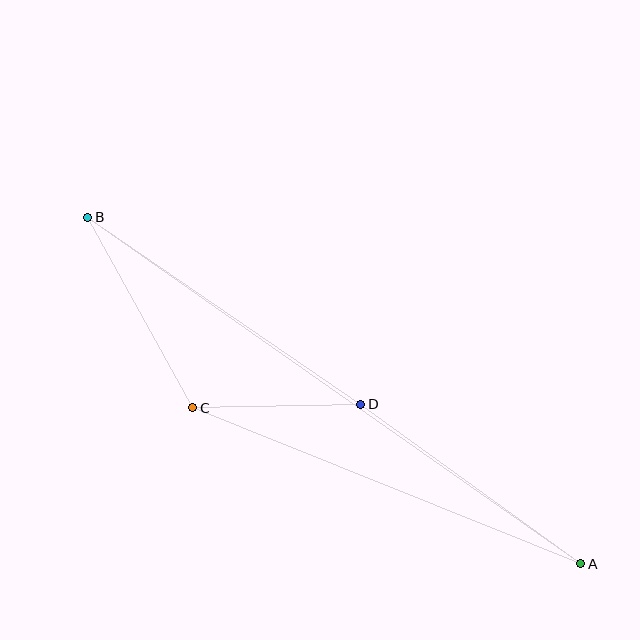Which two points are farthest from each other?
Points A and B are farthest from each other.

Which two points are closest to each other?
Points C and D are closest to each other.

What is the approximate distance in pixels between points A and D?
The distance between A and D is approximately 272 pixels.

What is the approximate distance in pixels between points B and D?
The distance between B and D is approximately 331 pixels.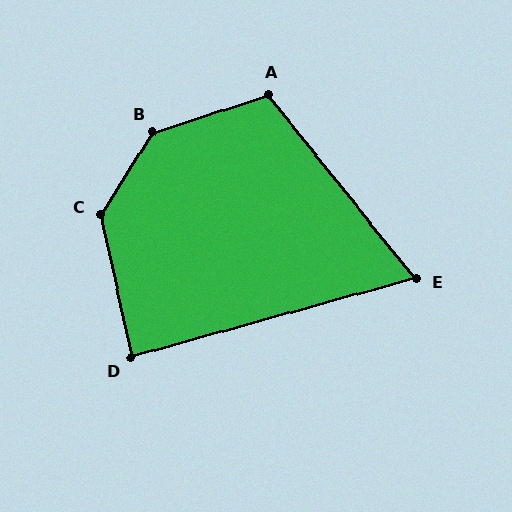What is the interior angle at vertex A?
Approximately 111 degrees (obtuse).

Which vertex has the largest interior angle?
B, at approximately 140 degrees.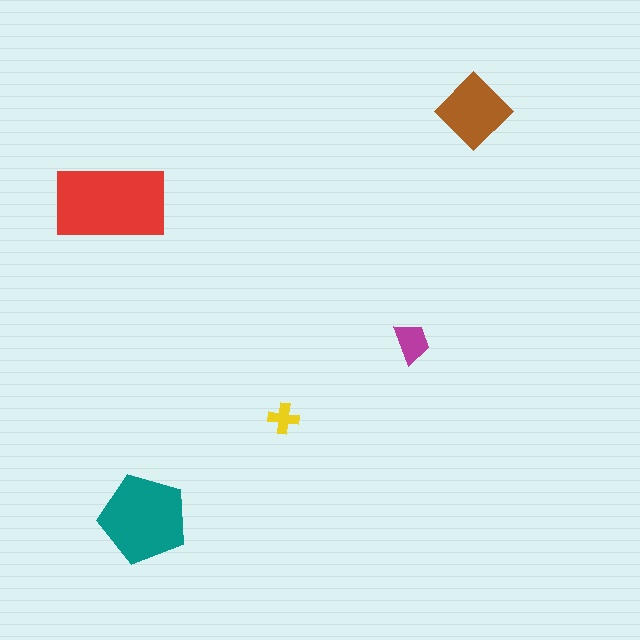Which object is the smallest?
The yellow cross.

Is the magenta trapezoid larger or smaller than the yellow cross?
Larger.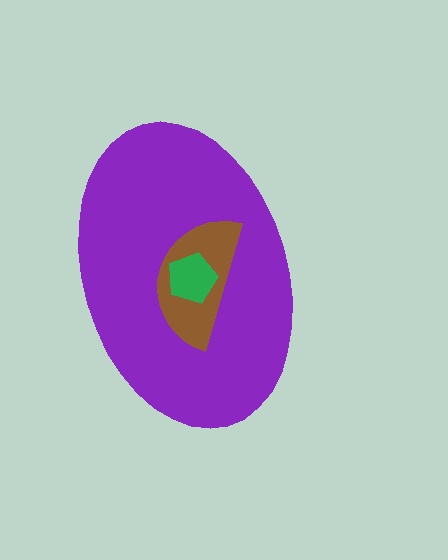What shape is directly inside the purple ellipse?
The brown semicircle.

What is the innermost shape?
The green pentagon.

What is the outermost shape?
The purple ellipse.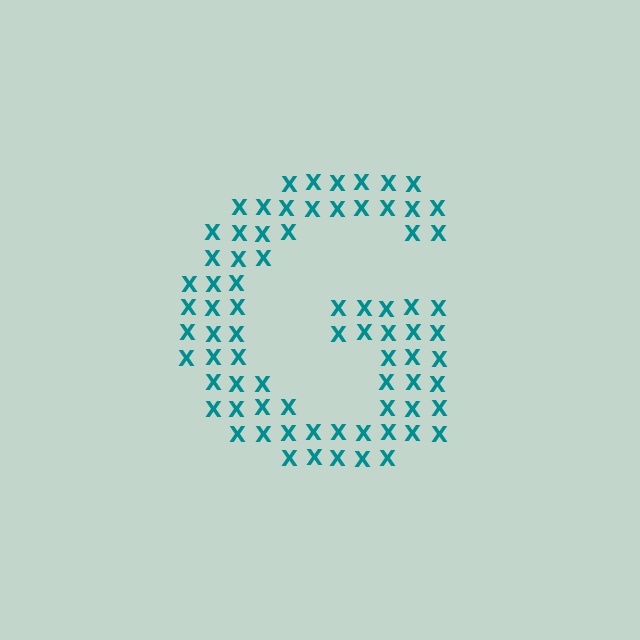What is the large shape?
The large shape is the letter G.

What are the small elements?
The small elements are letter X's.